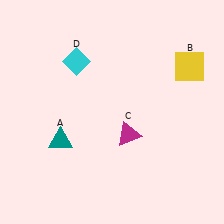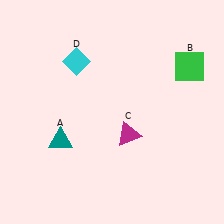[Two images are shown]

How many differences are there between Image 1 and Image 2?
There is 1 difference between the two images.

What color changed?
The square (B) changed from yellow in Image 1 to green in Image 2.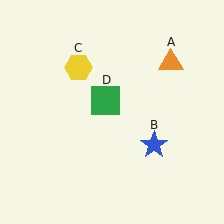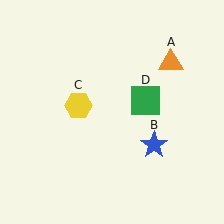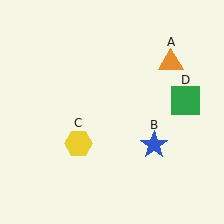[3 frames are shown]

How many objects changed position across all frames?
2 objects changed position: yellow hexagon (object C), green square (object D).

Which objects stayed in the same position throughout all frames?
Orange triangle (object A) and blue star (object B) remained stationary.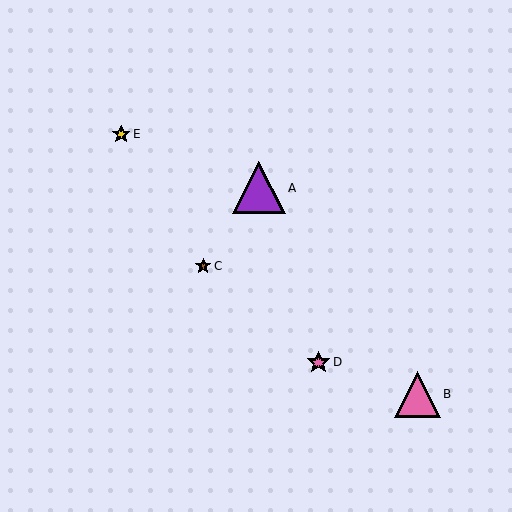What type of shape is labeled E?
Shape E is a yellow star.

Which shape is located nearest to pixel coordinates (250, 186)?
The purple triangle (labeled A) at (259, 188) is nearest to that location.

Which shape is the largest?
The purple triangle (labeled A) is the largest.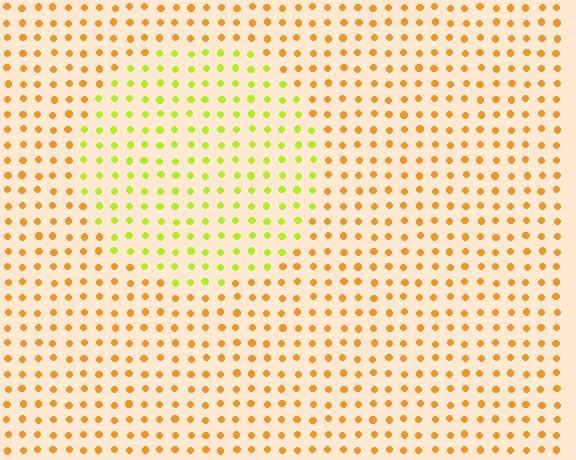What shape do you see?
I see a circle.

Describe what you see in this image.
The image is filled with small orange elements in a uniform arrangement. A circle-shaped region is visible where the elements are tinted to a slightly different hue, forming a subtle color boundary.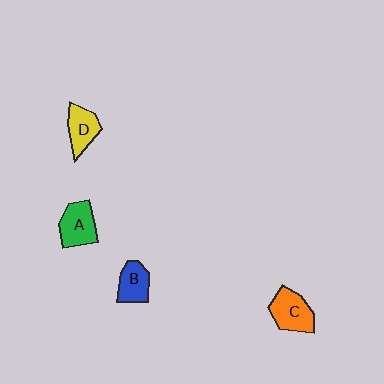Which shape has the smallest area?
Shape B (blue).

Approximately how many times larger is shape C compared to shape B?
Approximately 1.3 times.